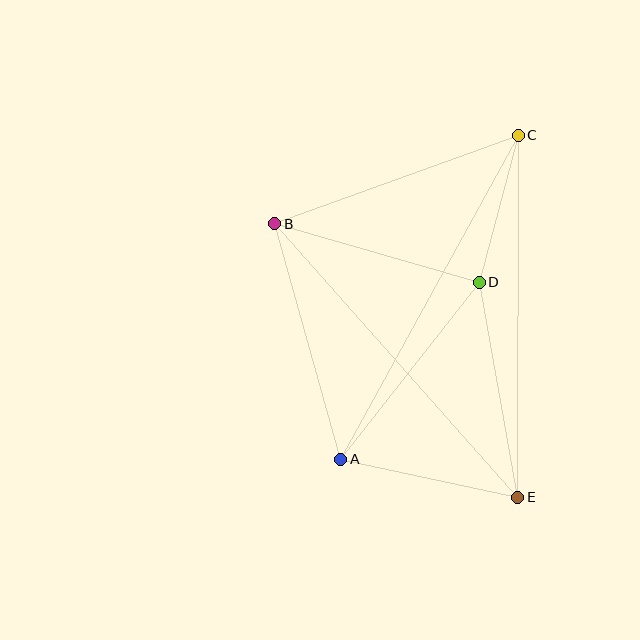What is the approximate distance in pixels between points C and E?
The distance between C and E is approximately 362 pixels.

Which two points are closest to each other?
Points C and D are closest to each other.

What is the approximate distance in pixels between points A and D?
The distance between A and D is approximately 225 pixels.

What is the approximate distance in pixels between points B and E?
The distance between B and E is approximately 366 pixels.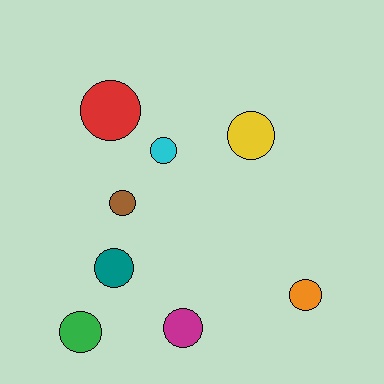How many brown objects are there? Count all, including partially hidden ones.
There is 1 brown object.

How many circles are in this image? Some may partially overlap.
There are 8 circles.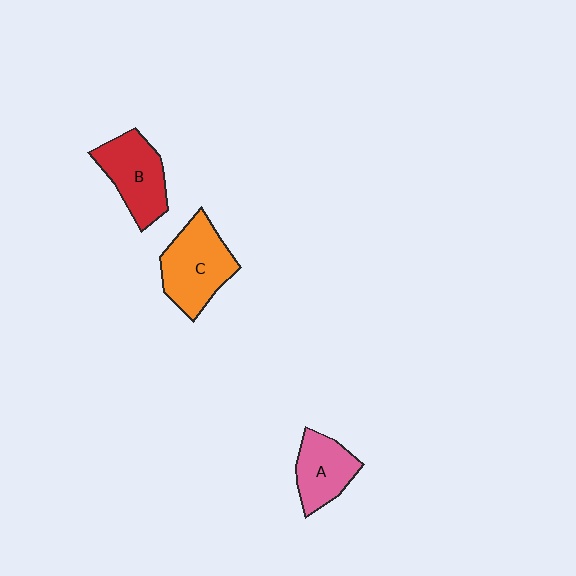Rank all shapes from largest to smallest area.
From largest to smallest: C (orange), B (red), A (pink).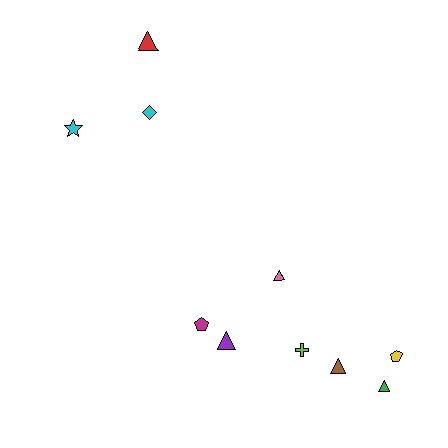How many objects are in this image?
There are 10 objects.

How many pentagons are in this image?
There are 2 pentagons.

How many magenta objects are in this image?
There is 1 magenta object.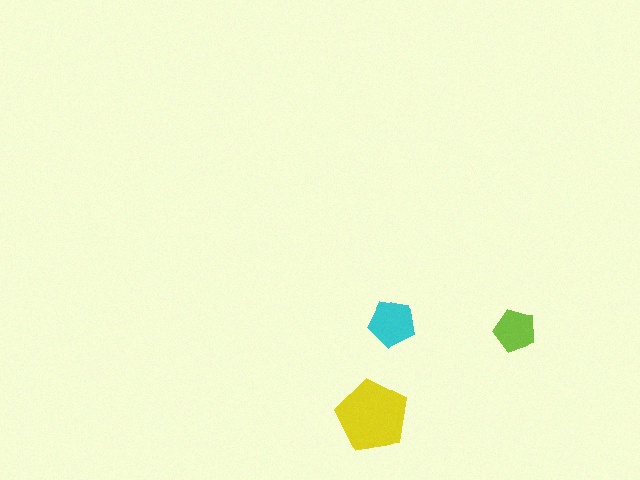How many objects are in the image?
There are 3 objects in the image.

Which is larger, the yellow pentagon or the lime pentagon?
The yellow one.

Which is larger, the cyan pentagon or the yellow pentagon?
The yellow one.